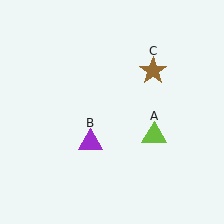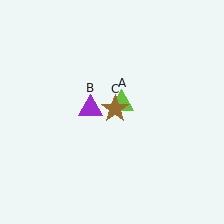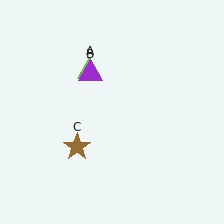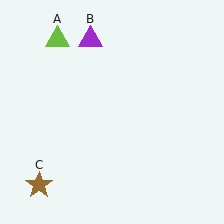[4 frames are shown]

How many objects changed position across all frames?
3 objects changed position: lime triangle (object A), purple triangle (object B), brown star (object C).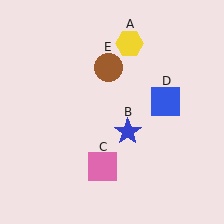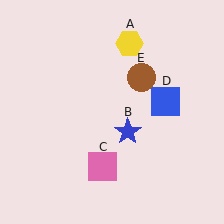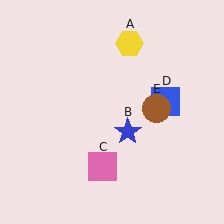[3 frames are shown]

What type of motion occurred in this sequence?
The brown circle (object E) rotated clockwise around the center of the scene.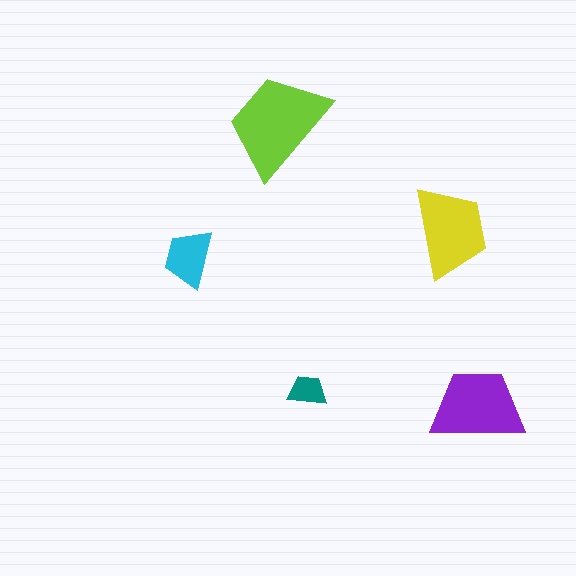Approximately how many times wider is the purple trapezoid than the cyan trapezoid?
About 1.5 times wider.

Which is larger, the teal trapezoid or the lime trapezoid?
The lime one.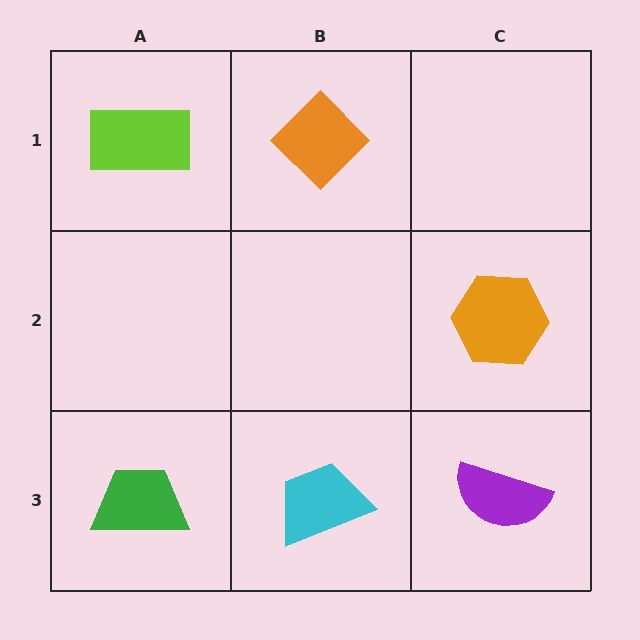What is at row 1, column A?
A lime rectangle.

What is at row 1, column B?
An orange diamond.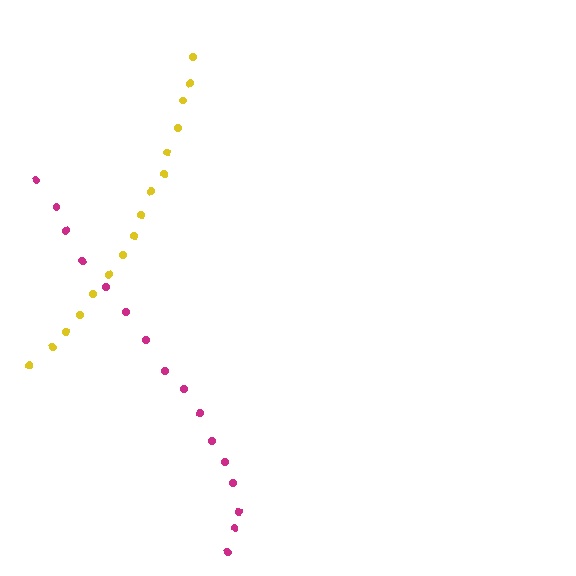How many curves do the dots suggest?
There are 2 distinct paths.